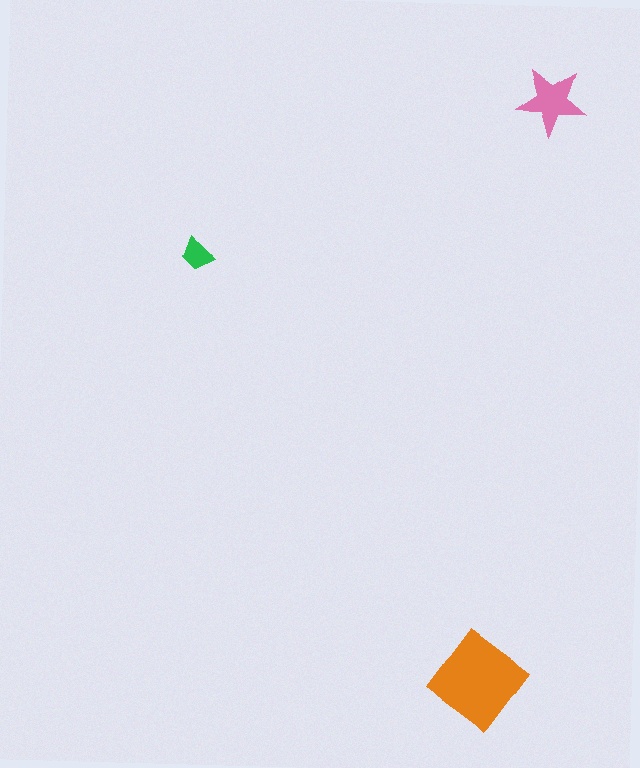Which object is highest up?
The pink star is topmost.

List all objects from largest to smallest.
The orange diamond, the pink star, the green trapezoid.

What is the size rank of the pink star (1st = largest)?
2nd.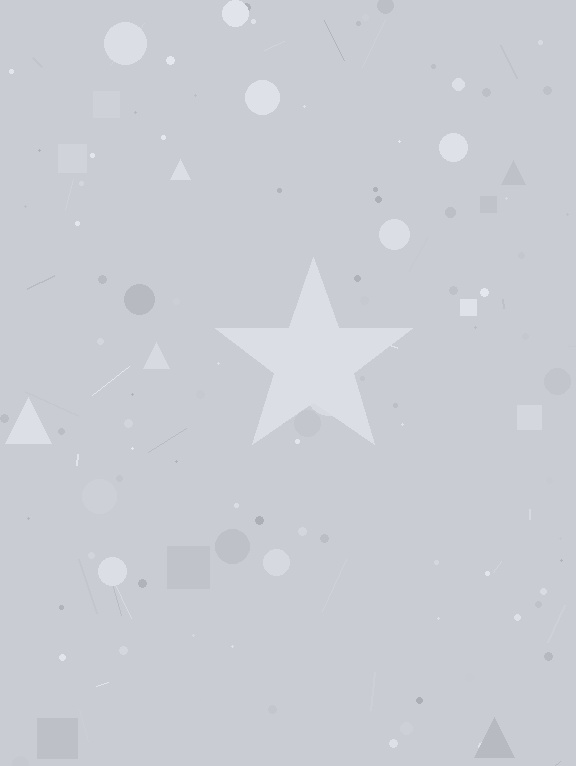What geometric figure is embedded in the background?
A star is embedded in the background.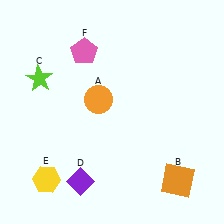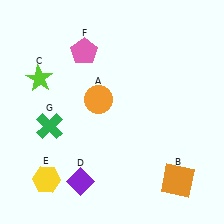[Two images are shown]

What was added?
A green cross (G) was added in Image 2.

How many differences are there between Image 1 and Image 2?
There is 1 difference between the two images.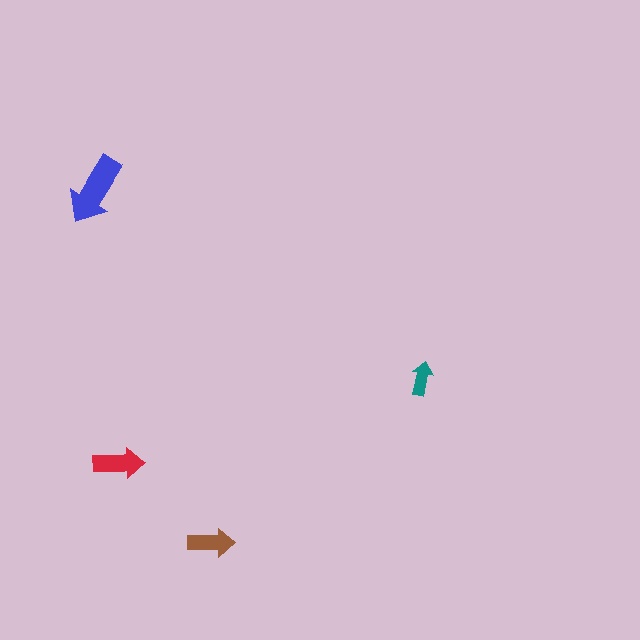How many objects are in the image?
There are 4 objects in the image.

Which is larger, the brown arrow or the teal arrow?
The brown one.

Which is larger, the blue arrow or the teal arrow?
The blue one.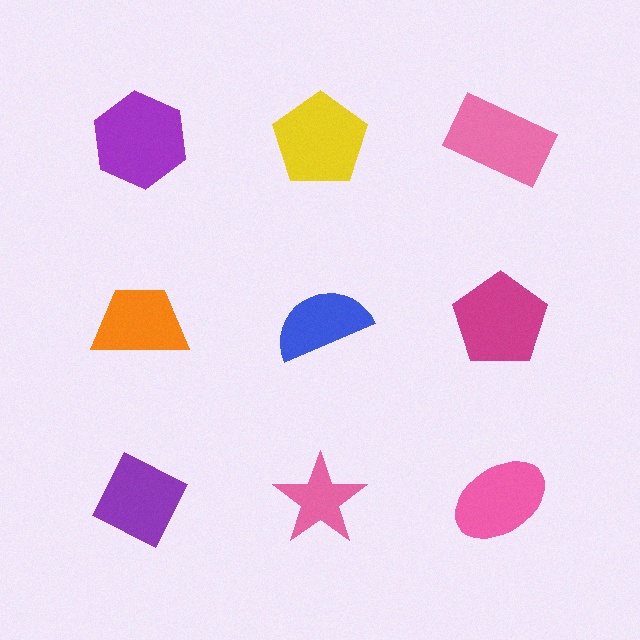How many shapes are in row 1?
3 shapes.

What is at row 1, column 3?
A pink rectangle.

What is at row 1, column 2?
A yellow pentagon.